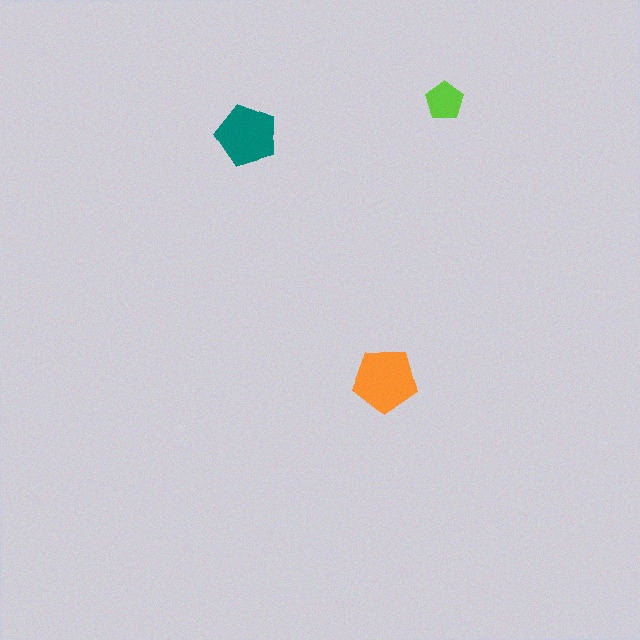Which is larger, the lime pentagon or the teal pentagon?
The teal one.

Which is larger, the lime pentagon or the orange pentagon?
The orange one.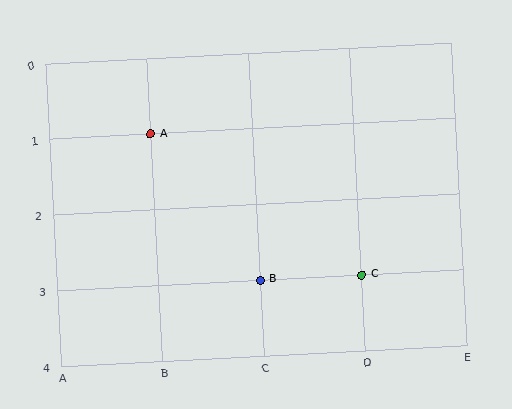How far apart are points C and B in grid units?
Points C and B are 1 column apart.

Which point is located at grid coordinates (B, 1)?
Point A is at (B, 1).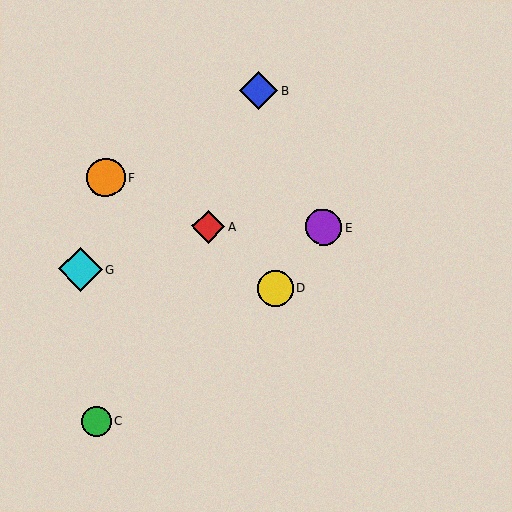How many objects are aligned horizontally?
2 objects (A, E) are aligned horizontally.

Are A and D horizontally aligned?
No, A is at y≈227 and D is at y≈289.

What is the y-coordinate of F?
Object F is at y≈177.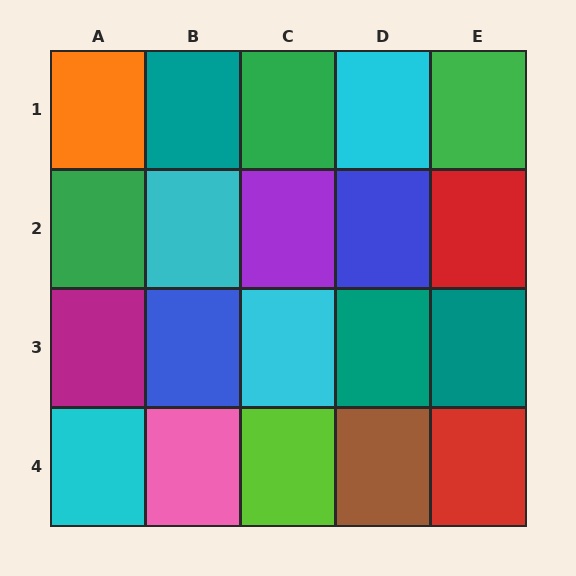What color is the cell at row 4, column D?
Brown.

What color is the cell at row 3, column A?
Magenta.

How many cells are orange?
1 cell is orange.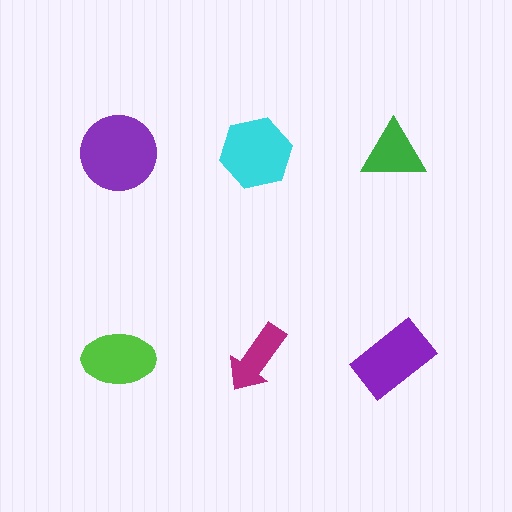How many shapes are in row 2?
3 shapes.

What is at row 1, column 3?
A green triangle.